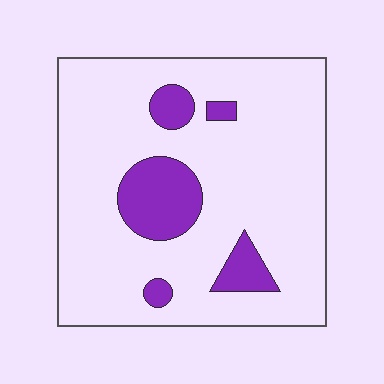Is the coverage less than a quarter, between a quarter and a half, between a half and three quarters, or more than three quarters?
Less than a quarter.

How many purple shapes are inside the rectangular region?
5.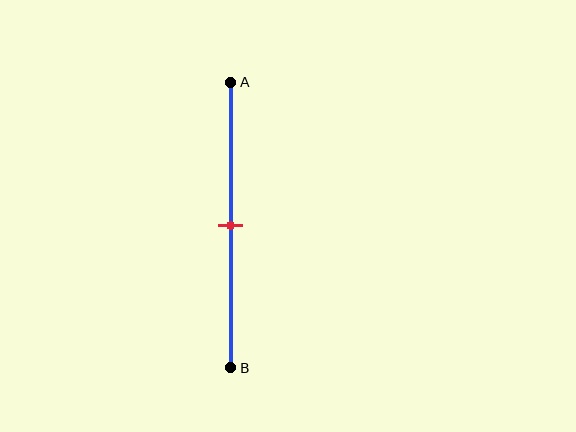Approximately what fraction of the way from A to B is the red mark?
The red mark is approximately 50% of the way from A to B.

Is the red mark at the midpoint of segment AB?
Yes, the mark is approximately at the midpoint.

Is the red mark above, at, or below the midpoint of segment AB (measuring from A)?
The red mark is approximately at the midpoint of segment AB.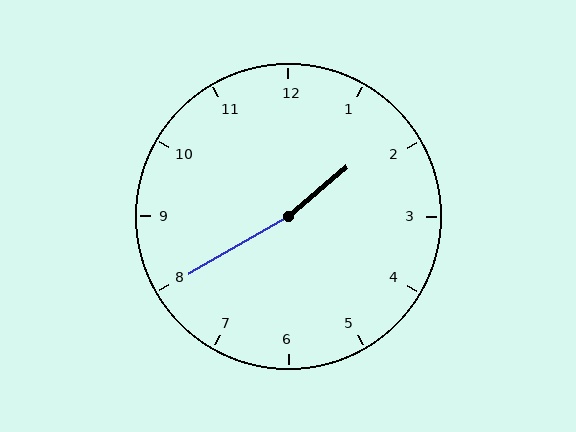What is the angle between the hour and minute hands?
Approximately 170 degrees.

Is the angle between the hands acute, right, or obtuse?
It is obtuse.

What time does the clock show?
1:40.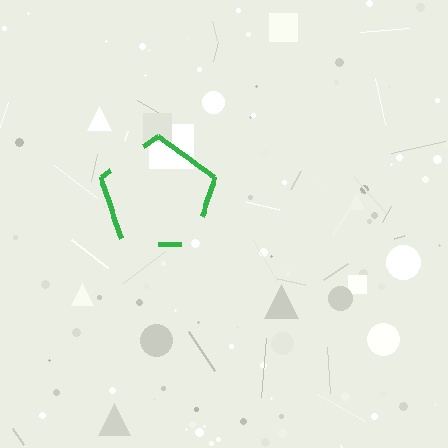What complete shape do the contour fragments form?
The contour fragments form a pentagon.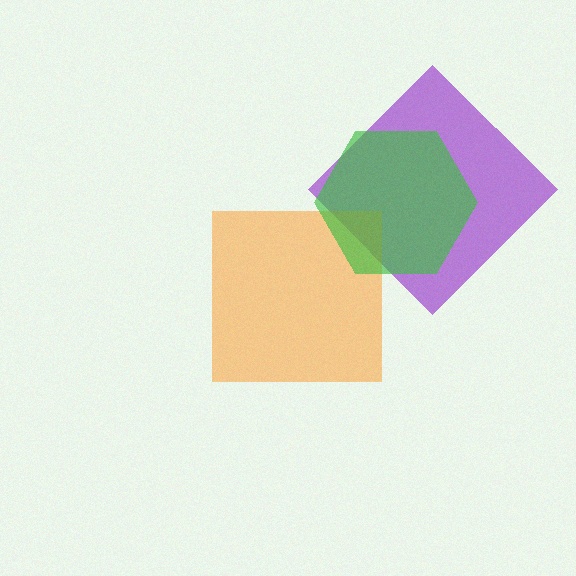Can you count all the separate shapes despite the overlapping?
Yes, there are 3 separate shapes.